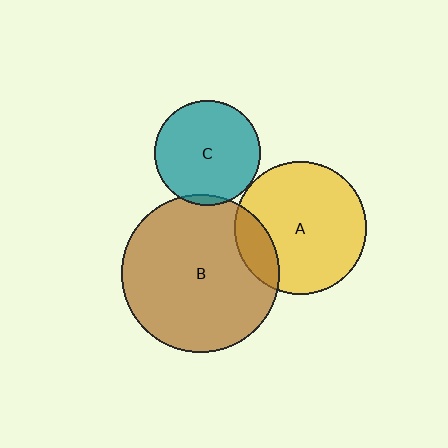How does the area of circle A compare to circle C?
Approximately 1.6 times.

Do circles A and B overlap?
Yes.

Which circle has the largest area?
Circle B (brown).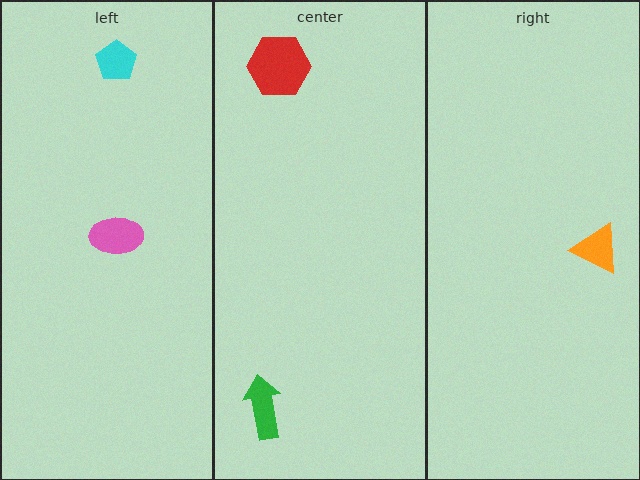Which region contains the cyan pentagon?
The left region.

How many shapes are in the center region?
2.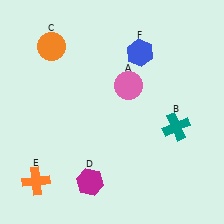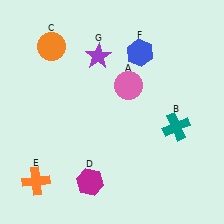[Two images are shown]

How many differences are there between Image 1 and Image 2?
There is 1 difference between the two images.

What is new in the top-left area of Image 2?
A purple star (G) was added in the top-left area of Image 2.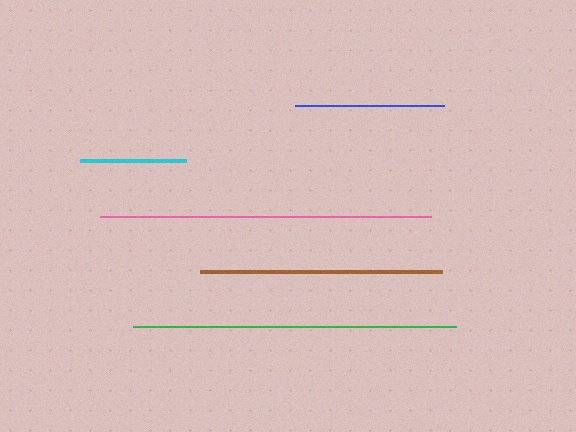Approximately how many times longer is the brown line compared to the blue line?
The brown line is approximately 1.6 times the length of the blue line.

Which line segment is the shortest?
The cyan line is the shortest at approximately 106 pixels.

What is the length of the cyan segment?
The cyan segment is approximately 106 pixels long.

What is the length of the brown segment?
The brown segment is approximately 243 pixels long.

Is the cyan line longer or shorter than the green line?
The green line is longer than the cyan line.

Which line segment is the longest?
The pink line is the longest at approximately 330 pixels.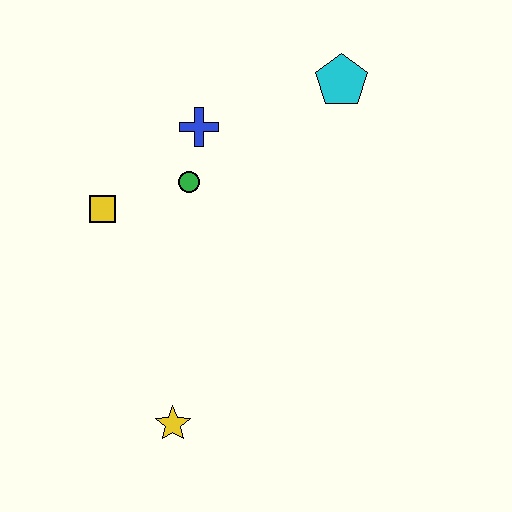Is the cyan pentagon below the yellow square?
No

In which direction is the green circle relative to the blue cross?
The green circle is below the blue cross.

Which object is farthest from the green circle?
The yellow star is farthest from the green circle.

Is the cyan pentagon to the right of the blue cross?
Yes